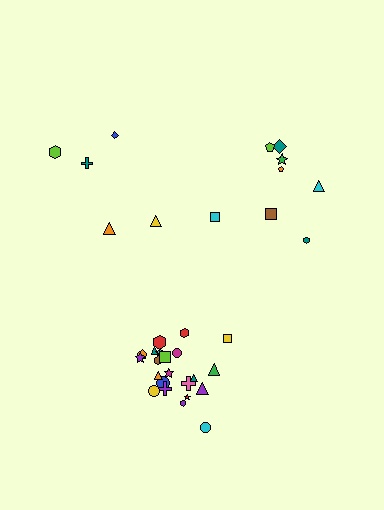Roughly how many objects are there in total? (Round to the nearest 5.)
Roughly 35 objects in total.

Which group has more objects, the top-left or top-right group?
The top-right group.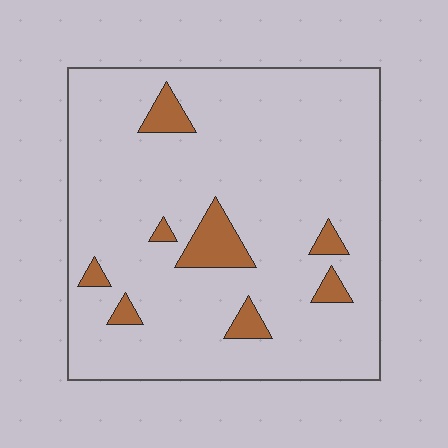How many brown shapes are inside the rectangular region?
8.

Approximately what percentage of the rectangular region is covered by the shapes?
Approximately 10%.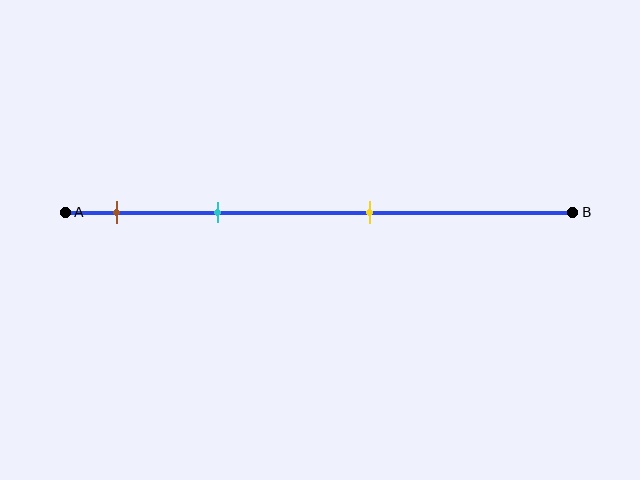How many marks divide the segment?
There are 3 marks dividing the segment.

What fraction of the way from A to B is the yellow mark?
The yellow mark is approximately 60% (0.6) of the way from A to B.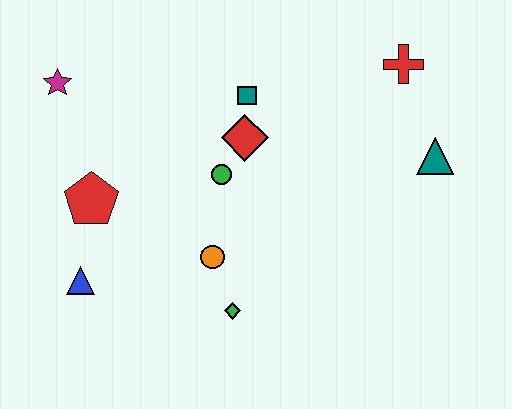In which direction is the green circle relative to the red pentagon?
The green circle is to the right of the red pentagon.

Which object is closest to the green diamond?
The orange circle is closest to the green diamond.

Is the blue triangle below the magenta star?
Yes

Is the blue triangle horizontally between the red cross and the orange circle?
No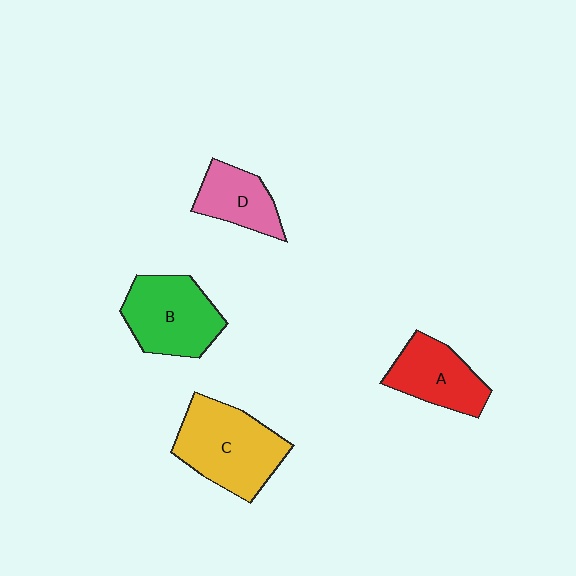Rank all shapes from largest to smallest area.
From largest to smallest: C (yellow), B (green), A (red), D (pink).